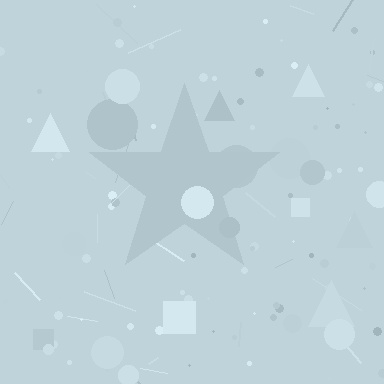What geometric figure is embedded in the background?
A star is embedded in the background.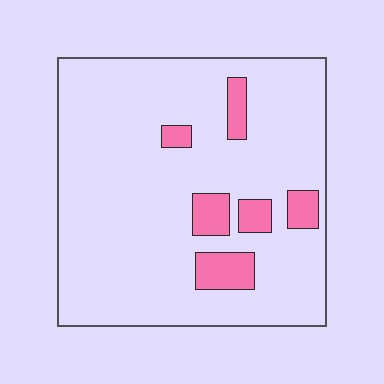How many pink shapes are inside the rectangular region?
6.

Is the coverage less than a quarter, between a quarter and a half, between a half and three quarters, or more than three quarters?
Less than a quarter.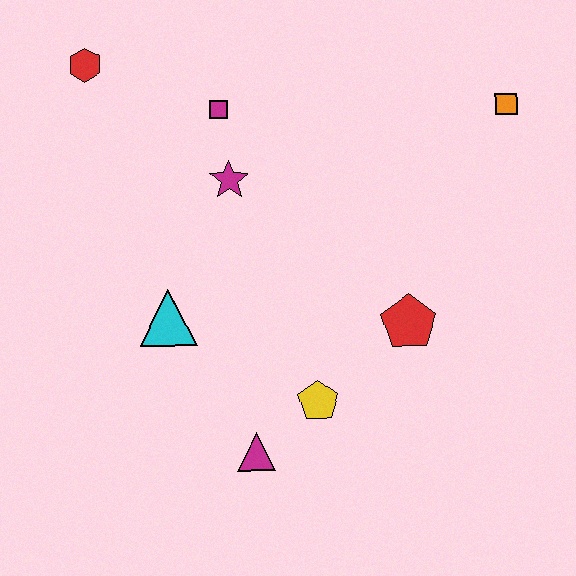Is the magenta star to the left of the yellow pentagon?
Yes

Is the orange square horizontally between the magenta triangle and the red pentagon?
No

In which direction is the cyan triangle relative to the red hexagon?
The cyan triangle is below the red hexagon.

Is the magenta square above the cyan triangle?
Yes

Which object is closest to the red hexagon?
The magenta square is closest to the red hexagon.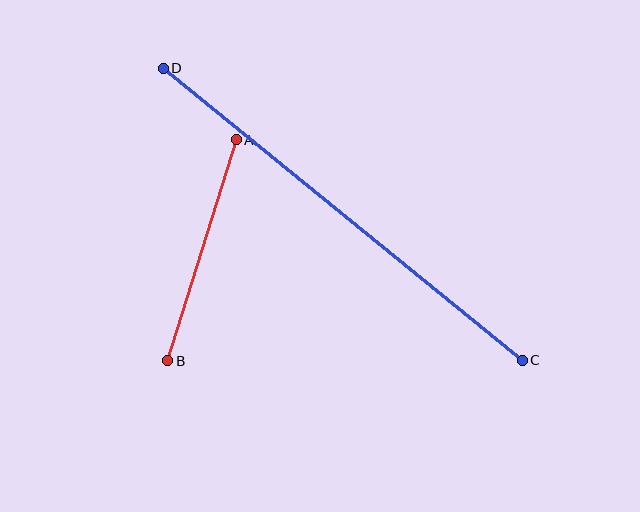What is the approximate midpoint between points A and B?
The midpoint is at approximately (202, 250) pixels.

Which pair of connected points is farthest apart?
Points C and D are farthest apart.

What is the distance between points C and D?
The distance is approximately 463 pixels.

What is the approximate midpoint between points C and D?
The midpoint is at approximately (343, 214) pixels.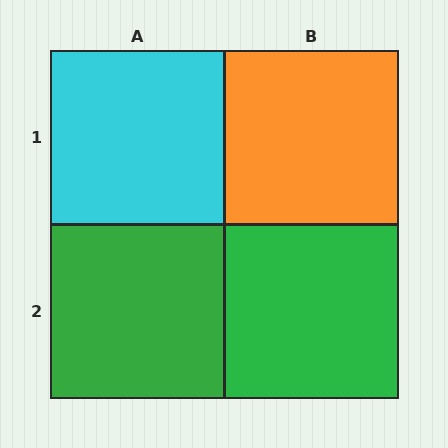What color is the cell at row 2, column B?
Green.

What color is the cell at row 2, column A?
Green.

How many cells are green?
2 cells are green.